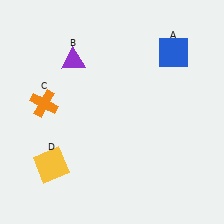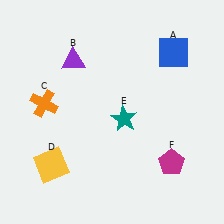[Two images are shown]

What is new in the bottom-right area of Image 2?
A teal star (E) was added in the bottom-right area of Image 2.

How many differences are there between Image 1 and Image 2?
There are 2 differences between the two images.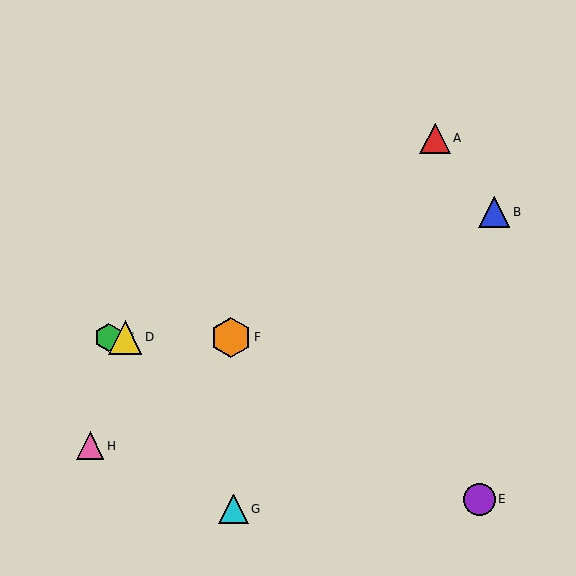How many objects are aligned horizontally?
3 objects (C, D, F) are aligned horizontally.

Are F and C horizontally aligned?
Yes, both are at y≈337.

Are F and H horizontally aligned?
No, F is at y≈337 and H is at y≈446.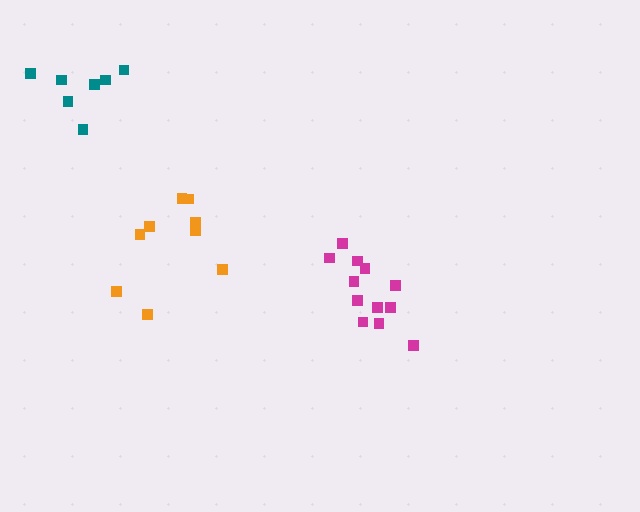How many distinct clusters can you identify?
There are 3 distinct clusters.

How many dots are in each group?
Group 1: 12 dots, Group 2: 9 dots, Group 3: 7 dots (28 total).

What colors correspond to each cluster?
The clusters are colored: magenta, orange, teal.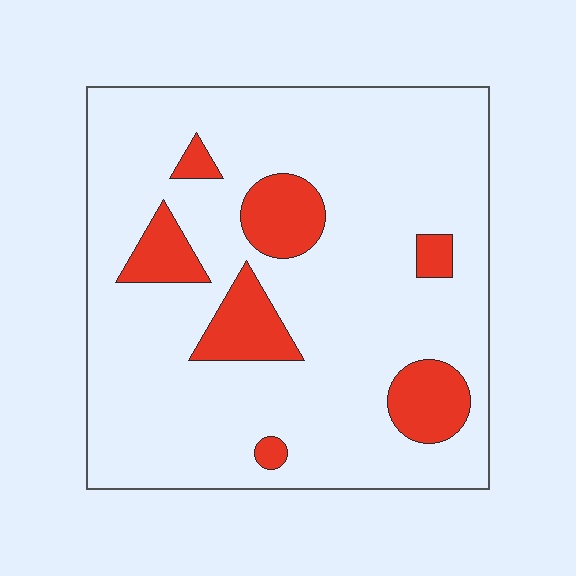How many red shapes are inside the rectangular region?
7.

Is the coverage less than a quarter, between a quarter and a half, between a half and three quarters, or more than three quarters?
Less than a quarter.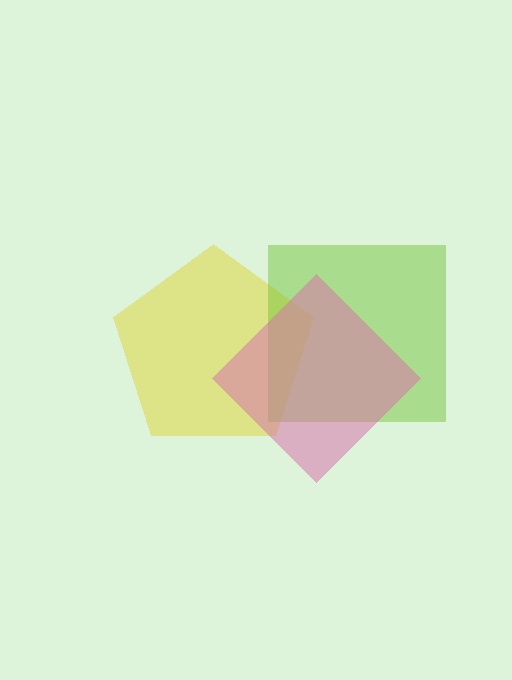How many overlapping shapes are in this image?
There are 3 overlapping shapes in the image.